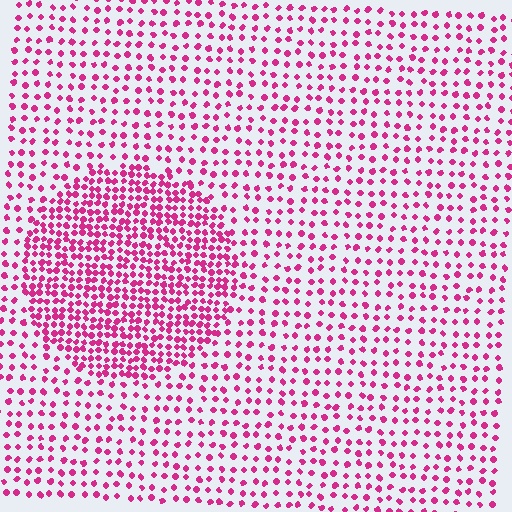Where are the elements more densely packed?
The elements are more densely packed inside the circle boundary.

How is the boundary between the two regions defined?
The boundary is defined by a change in element density (approximately 2.2x ratio). All elements are the same color, size, and shape.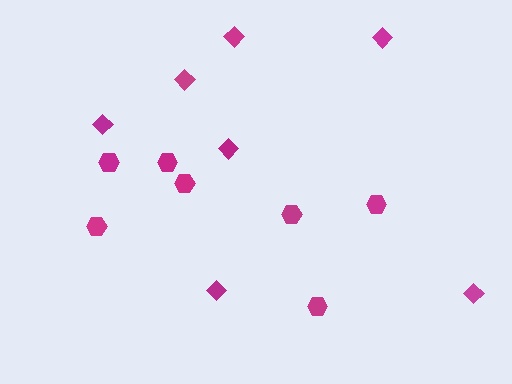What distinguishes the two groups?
There are 2 groups: one group of diamonds (7) and one group of hexagons (7).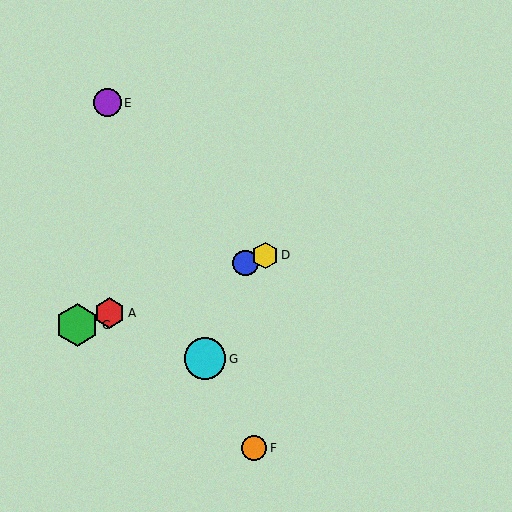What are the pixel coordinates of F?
Object F is at (254, 448).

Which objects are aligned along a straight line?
Objects A, B, C, D are aligned along a straight line.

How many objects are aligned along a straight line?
4 objects (A, B, C, D) are aligned along a straight line.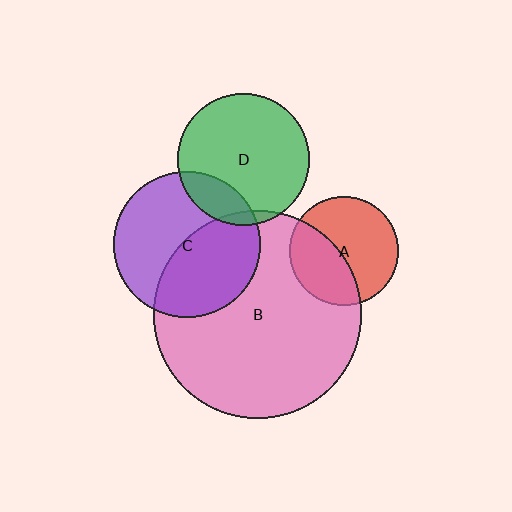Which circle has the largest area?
Circle B (pink).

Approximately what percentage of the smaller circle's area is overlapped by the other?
Approximately 40%.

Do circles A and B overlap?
Yes.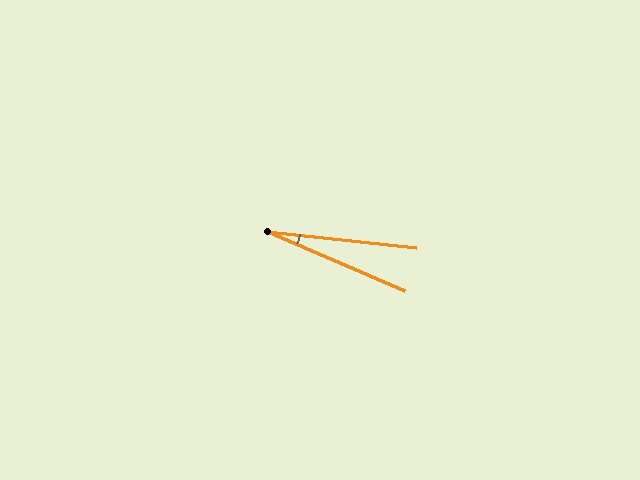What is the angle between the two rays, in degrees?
Approximately 17 degrees.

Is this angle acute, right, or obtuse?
It is acute.